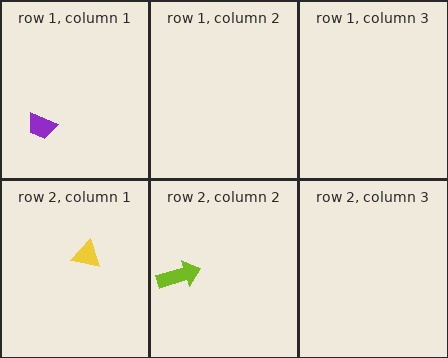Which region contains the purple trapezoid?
The row 1, column 1 region.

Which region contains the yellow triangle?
The row 2, column 1 region.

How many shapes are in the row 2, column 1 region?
1.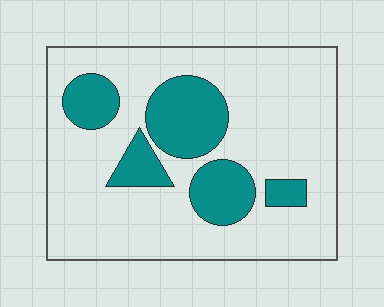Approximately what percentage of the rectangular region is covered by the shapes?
Approximately 25%.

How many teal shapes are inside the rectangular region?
5.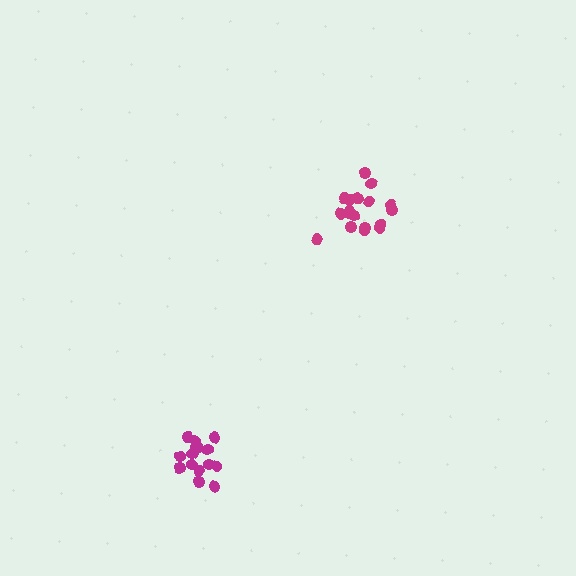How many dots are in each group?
Group 1: 18 dots, Group 2: 16 dots (34 total).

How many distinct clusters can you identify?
There are 2 distinct clusters.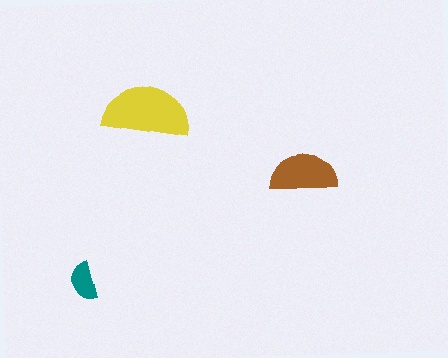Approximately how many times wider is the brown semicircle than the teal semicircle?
About 1.5 times wider.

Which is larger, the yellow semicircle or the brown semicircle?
The yellow one.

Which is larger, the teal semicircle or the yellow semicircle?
The yellow one.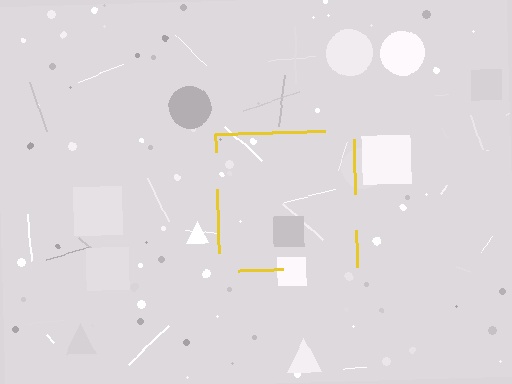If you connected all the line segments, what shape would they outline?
They would outline a square.